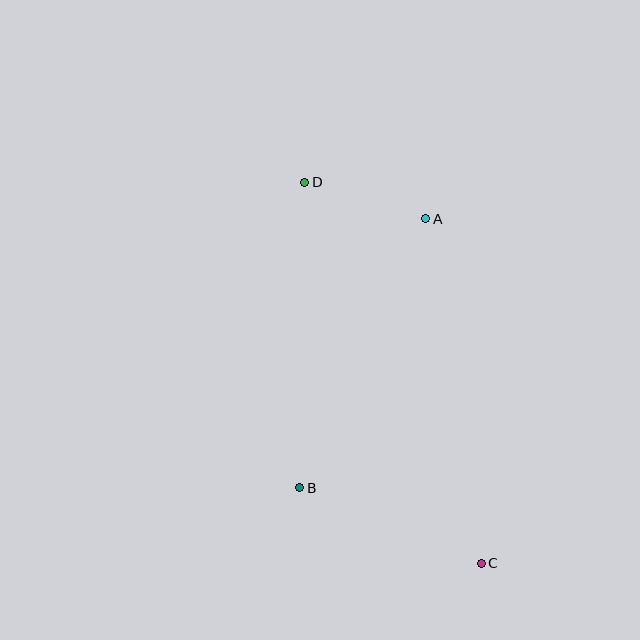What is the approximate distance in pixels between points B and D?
The distance between B and D is approximately 306 pixels.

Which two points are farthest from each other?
Points C and D are farthest from each other.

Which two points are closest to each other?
Points A and D are closest to each other.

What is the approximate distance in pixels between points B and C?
The distance between B and C is approximately 196 pixels.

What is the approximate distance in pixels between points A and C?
The distance between A and C is approximately 349 pixels.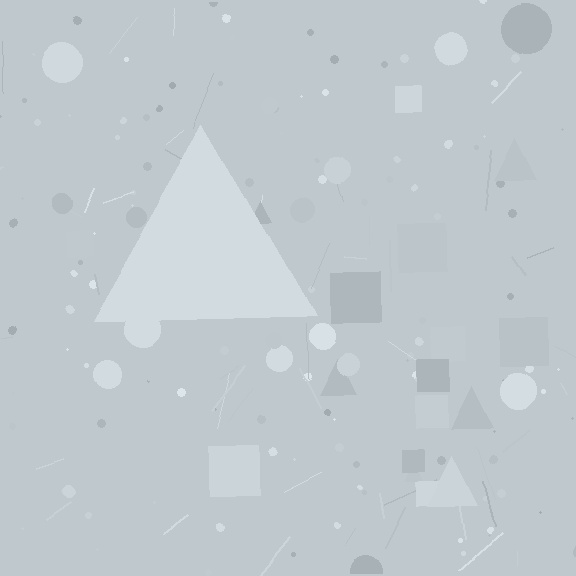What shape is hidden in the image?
A triangle is hidden in the image.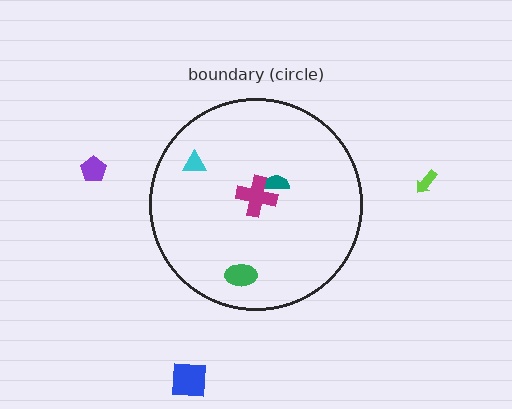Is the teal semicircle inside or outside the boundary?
Inside.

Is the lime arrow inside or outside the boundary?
Outside.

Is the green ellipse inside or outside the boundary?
Inside.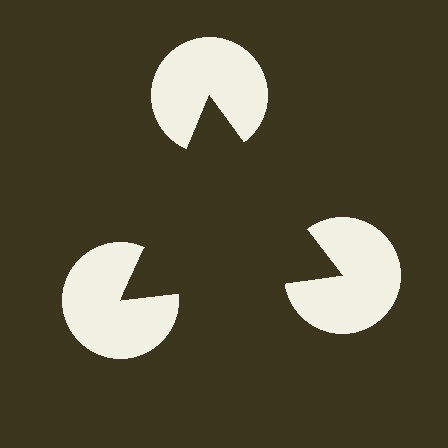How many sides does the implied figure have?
3 sides.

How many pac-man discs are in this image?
There are 3 — one at each vertex of the illusory triangle.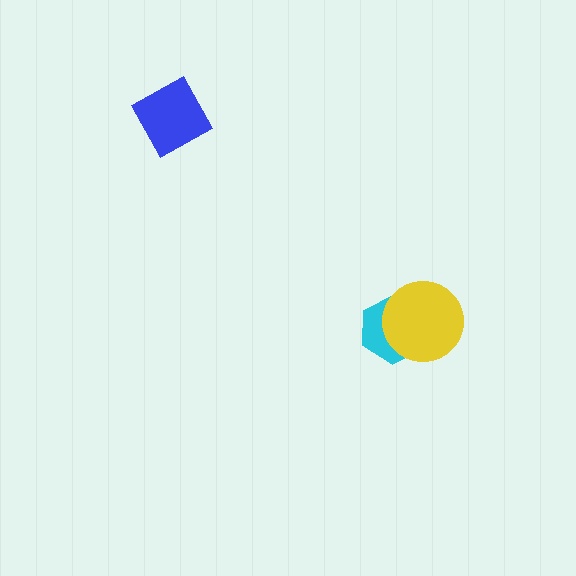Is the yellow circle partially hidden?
No, no other shape covers it.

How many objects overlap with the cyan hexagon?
1 object overlaps with the cyan hexagon.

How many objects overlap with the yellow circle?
1 object overlaps with the yellow circle.